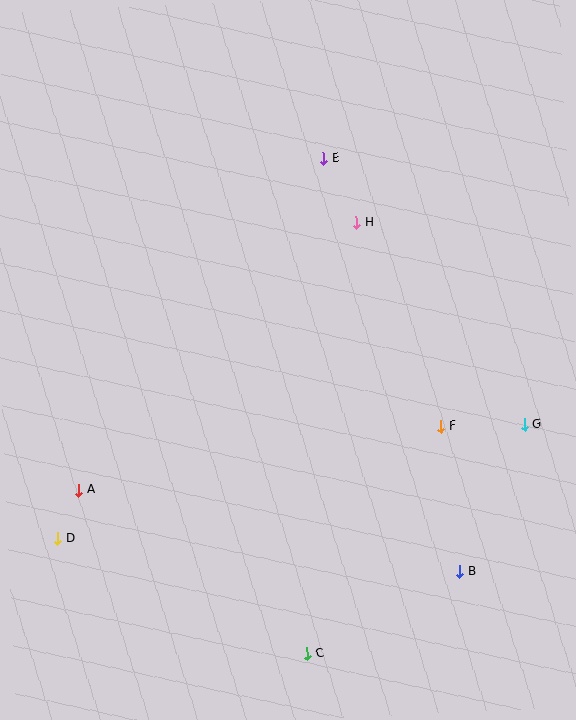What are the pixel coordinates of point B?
Point B is at (460, 571).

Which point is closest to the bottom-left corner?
Point D is closest to the bottom-left corner.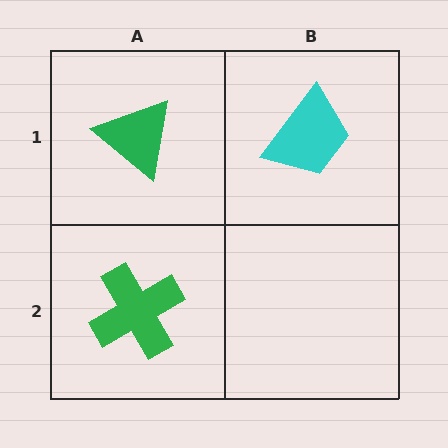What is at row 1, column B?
A cyan trapezoid.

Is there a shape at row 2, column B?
No, that cell is empty.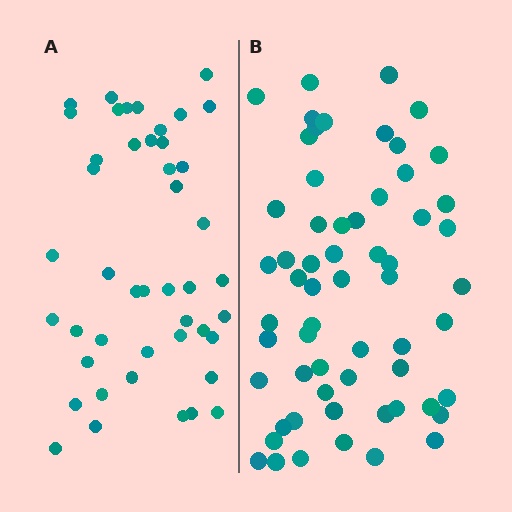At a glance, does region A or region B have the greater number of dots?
Region B (the right region) has more dots.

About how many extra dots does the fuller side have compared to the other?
Region B has approximately 15 more dots than region A.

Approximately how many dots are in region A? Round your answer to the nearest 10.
About 40 dots. (The exact count is 45, which rounds to 40.)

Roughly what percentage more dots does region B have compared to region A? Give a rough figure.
About 35% more.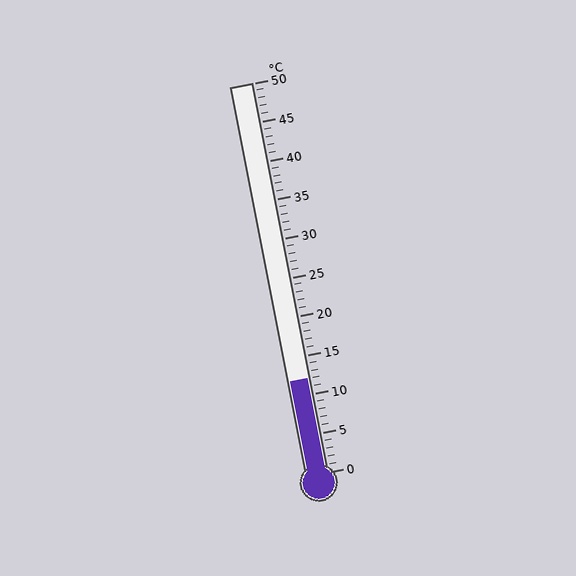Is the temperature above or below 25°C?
The temperature is below 25°C.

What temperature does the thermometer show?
The thermometer shows approximately 12°C.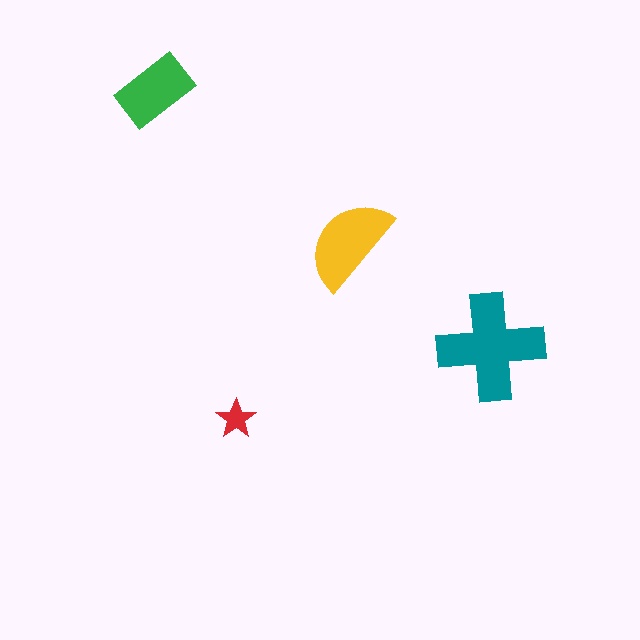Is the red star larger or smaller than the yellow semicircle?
Smaller.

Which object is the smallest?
The red star.